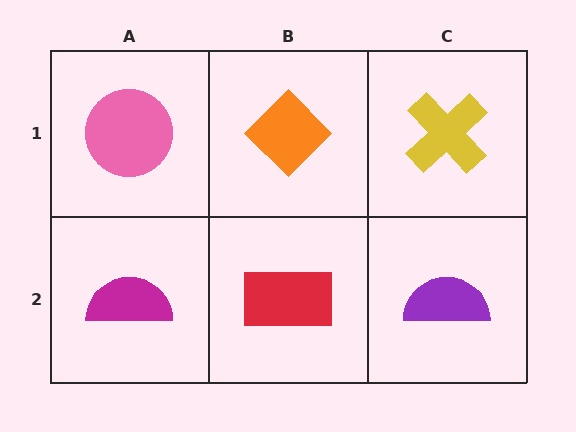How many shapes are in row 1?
3 shapes.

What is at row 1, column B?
An orange diamond.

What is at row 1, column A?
A pink circle.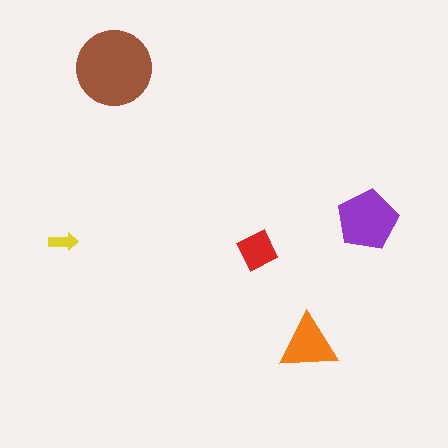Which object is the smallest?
The yellow arrow.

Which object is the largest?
The brown circle.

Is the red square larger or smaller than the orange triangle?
Smaller.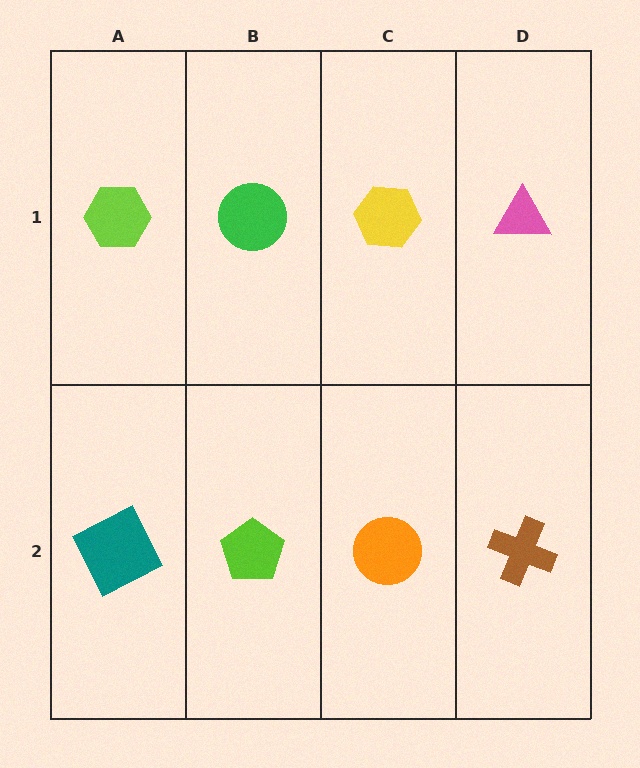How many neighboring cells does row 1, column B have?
3.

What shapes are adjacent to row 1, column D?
A brown cross (row 2, column D), a yellow hexagon (row 1, column C).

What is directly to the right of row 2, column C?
A brown cross.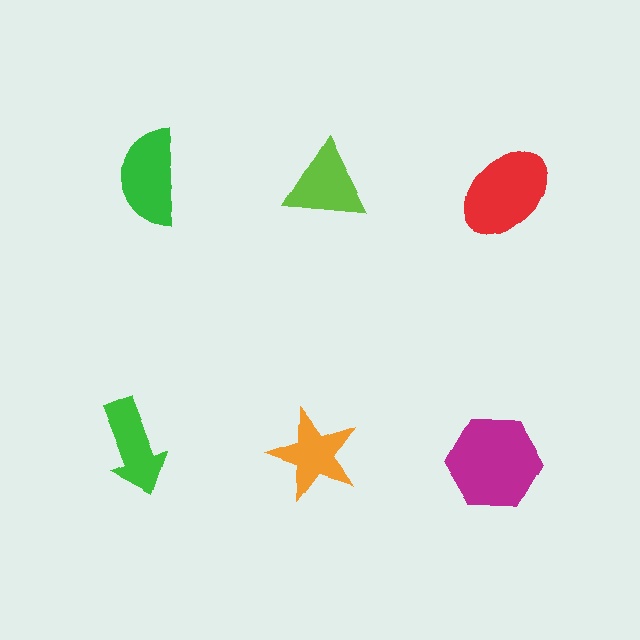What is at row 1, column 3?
A red ellipse.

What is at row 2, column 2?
An orange star.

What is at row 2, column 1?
A green arrow.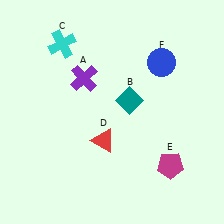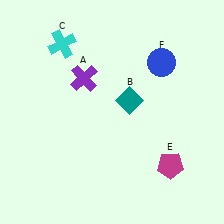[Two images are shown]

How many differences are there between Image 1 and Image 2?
There is 1 difference between the two images.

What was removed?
The red triangle (D) was removed in Image 2.